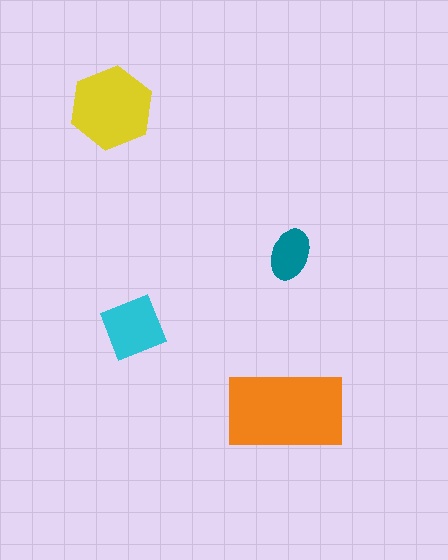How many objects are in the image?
There are 4 objects in the image.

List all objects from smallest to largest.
The teal ellipse, the cyan diamond, the yellow hexagon, the orange rectangle.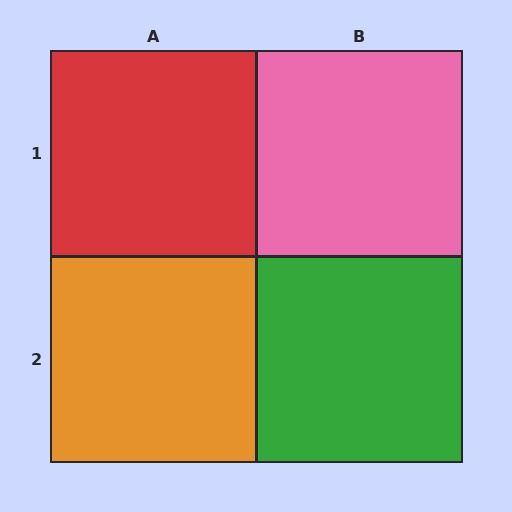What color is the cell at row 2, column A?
Orange.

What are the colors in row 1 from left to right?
Red, pink.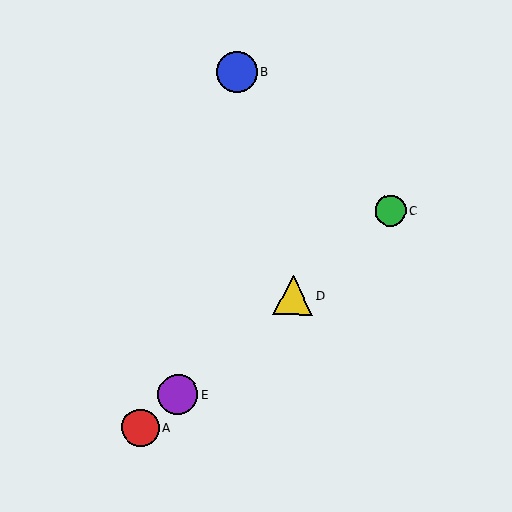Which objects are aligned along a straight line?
Objects A, C, D, E are aligned along a straight line.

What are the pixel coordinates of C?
Object C is at (390, 211).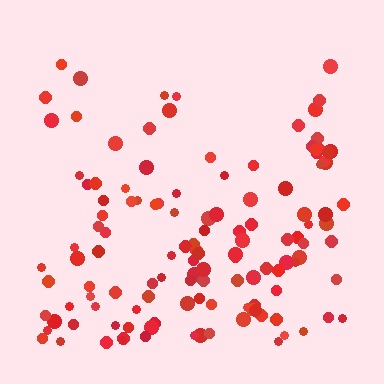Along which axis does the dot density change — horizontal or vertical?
Vertical.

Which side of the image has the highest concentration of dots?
The bottom.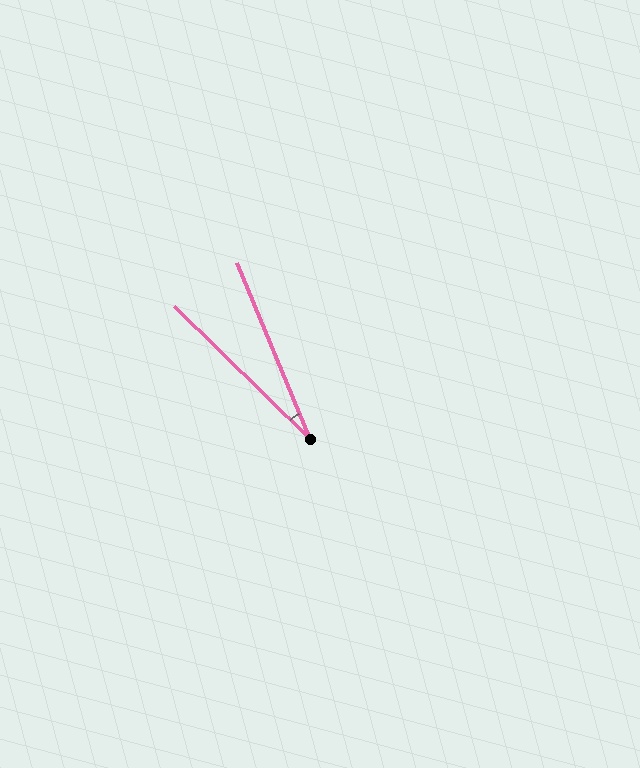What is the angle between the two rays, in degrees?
Approximately 23 degrees.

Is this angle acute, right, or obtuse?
It is acute.